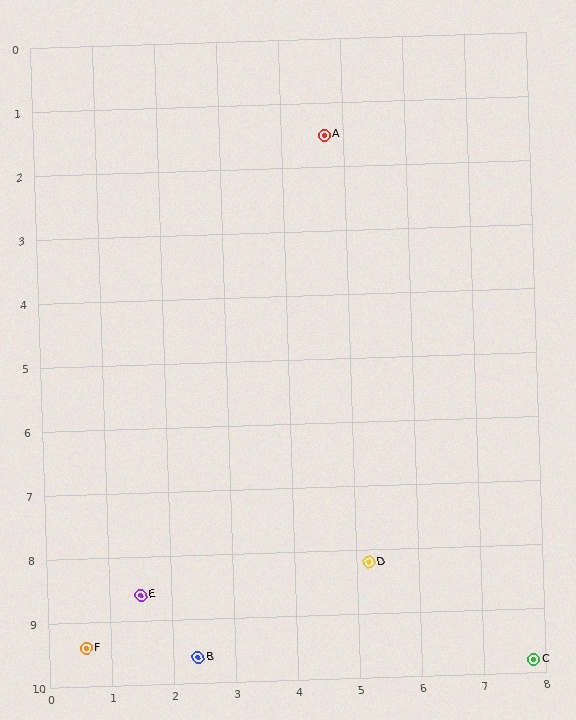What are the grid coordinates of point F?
Point F is at approximately (0.6, 9.4).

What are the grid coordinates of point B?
Point B is at approximately (2.4, 9.6).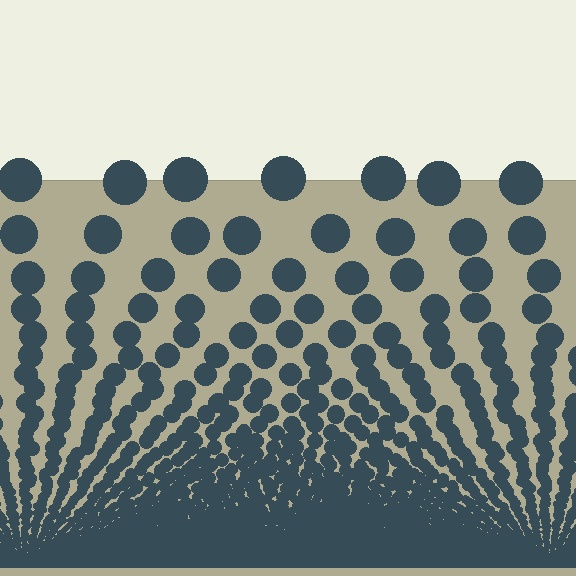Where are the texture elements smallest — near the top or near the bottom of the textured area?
Near the bottom.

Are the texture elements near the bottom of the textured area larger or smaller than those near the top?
Smaller. The gradient is inverted — elements near the bottom are smaller and denser.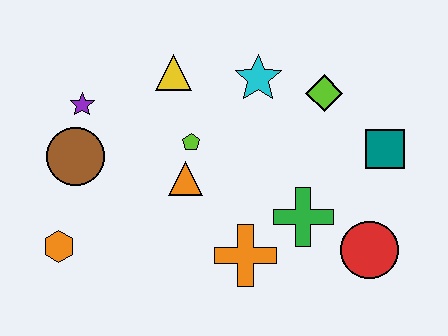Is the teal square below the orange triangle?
No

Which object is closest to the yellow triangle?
The lime pentagon is closest to the yellow triangle.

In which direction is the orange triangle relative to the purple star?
The orange triangle is to the right of the purple star.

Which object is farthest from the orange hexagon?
The teal square is farthest from the orange hexagon.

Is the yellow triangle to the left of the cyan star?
Yes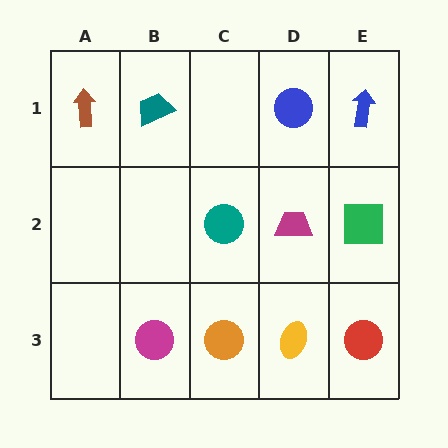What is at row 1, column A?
A brown arrow.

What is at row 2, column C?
A teal circle.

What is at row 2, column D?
A magenta trapezoid.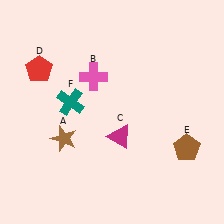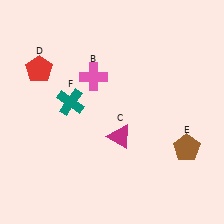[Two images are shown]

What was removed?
The brown star (A) was removed in Image 2.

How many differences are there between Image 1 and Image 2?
There is 1 difference between the two images.